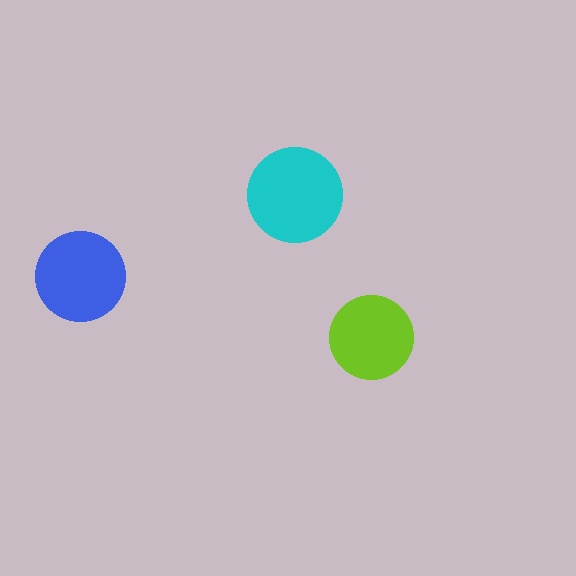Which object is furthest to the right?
The lime circle is rightmost.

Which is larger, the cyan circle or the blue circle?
The cyan one.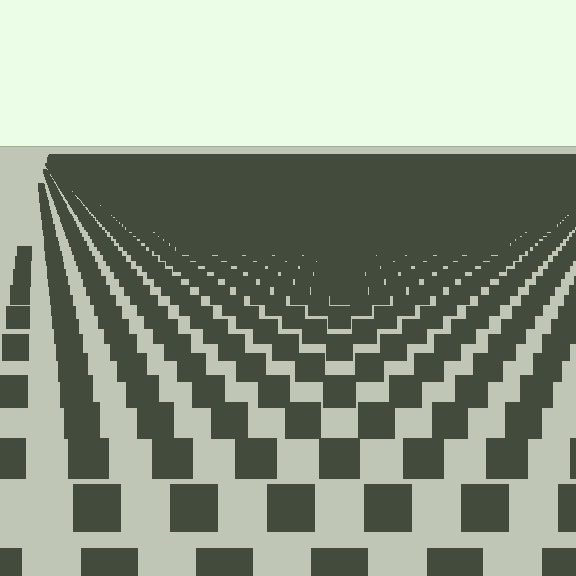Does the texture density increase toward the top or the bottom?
Density increases toward the top.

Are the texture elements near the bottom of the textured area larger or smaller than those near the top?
Larger. Near the bottom, elements are closer to the viewer and appear at a bigger on-screen size.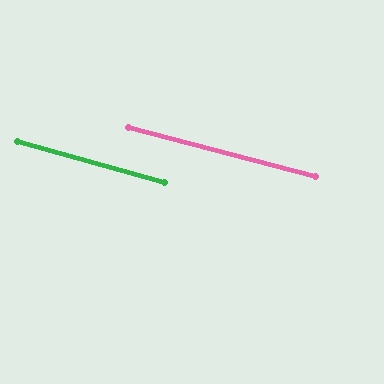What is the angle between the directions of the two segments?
Approximately 1 degree.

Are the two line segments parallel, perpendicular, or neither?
Parallel — their directions differ by only 1.3°.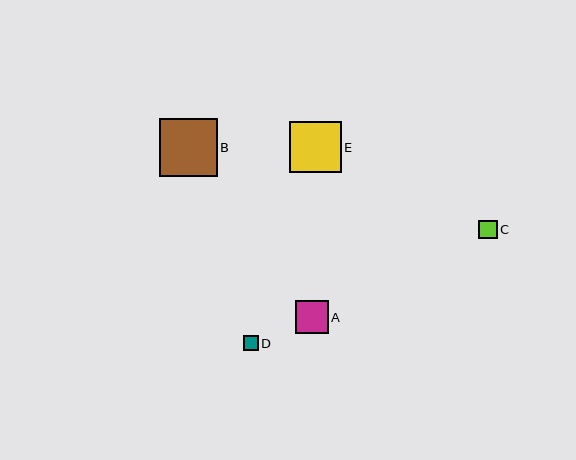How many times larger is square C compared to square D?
Square C is approximately 1.2 times the size of square D.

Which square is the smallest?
Square D is the smallest with a size of approximately 15 pixels.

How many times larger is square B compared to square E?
Square B is approximately 1.1 times the size of square E.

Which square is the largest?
Square B is the largest with a size of approximately 58 pixels.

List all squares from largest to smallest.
From largest to smallest: B, E, A, C, D.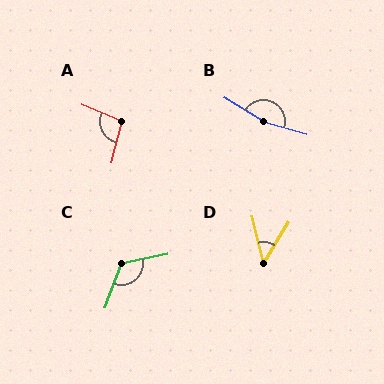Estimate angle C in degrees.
Approximately 122 degrees.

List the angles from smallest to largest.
D (46°), A (98°), C (122°), B (165°).